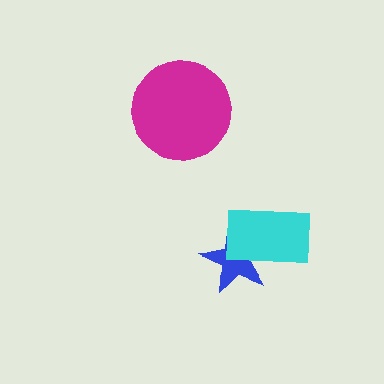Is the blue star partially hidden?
Yes, it is partially covered by another shape.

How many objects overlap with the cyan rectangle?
1 object overlaps with the cyan rectangle.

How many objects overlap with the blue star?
1 object overlaps with the blue star.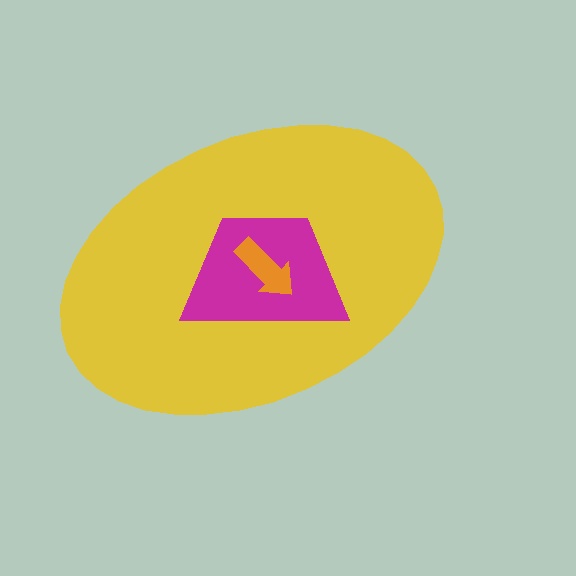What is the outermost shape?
The yellow ellipse.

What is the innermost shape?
The orange arrow.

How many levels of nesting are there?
3.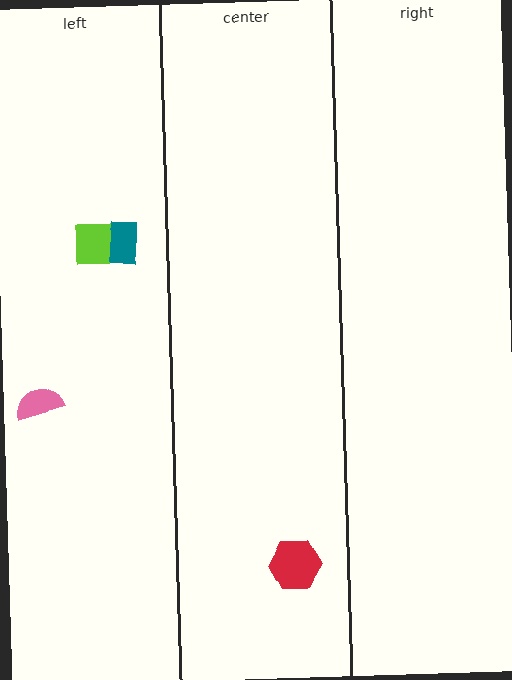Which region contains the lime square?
The left region.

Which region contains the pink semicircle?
The left region.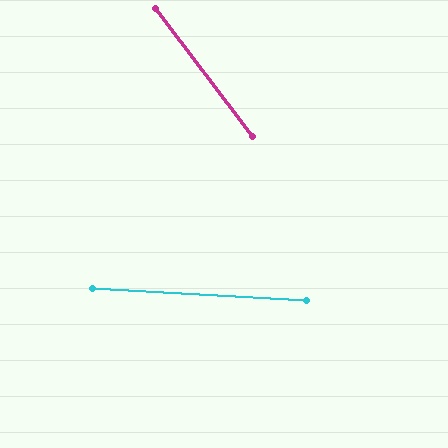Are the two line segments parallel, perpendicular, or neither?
Neither parallel nor perpendicular — they differ by about 50°.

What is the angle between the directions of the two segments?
Approximately 50 degrees.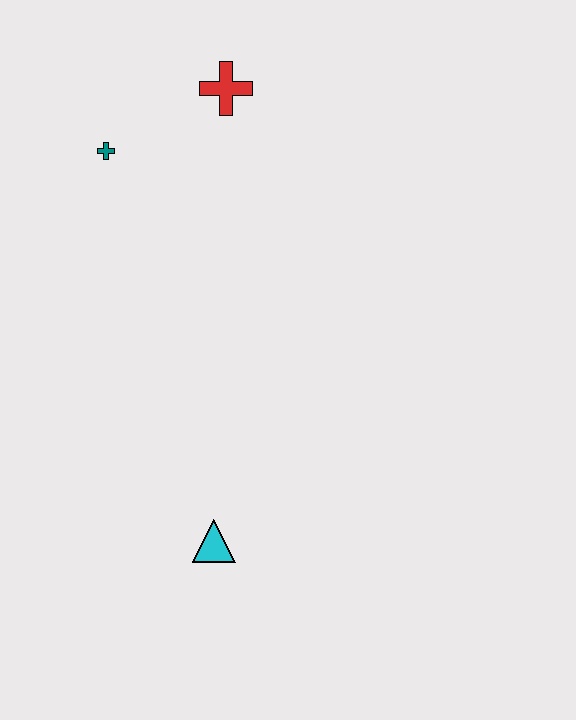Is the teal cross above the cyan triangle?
Yes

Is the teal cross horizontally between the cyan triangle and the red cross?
No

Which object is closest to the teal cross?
The red cross is closest to the teal cross.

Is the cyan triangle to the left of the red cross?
Yes